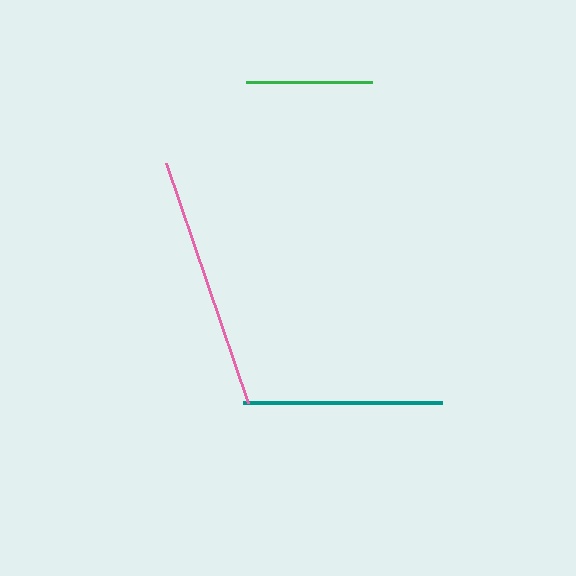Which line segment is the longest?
The pink line is the longest at approximately 254 pixels.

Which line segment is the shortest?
The green line is the shortest at approximately 125 pixels.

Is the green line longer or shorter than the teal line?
The teal line is longer than the green line.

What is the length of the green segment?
The green segment is approximately 125 pixels long.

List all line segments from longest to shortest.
From longest to shortest: pink, teal, green.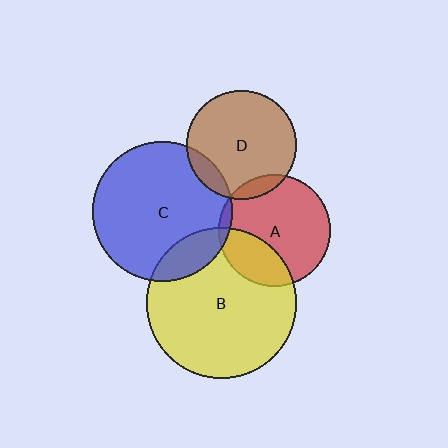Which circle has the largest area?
Circle B (yellow).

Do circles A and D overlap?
Yes.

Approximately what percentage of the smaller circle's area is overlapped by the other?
Approximately 10%.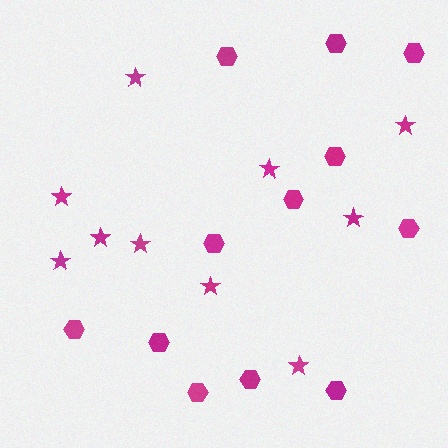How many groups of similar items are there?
There are 2 groups: one group of hexagons (12) and one group of stars (10).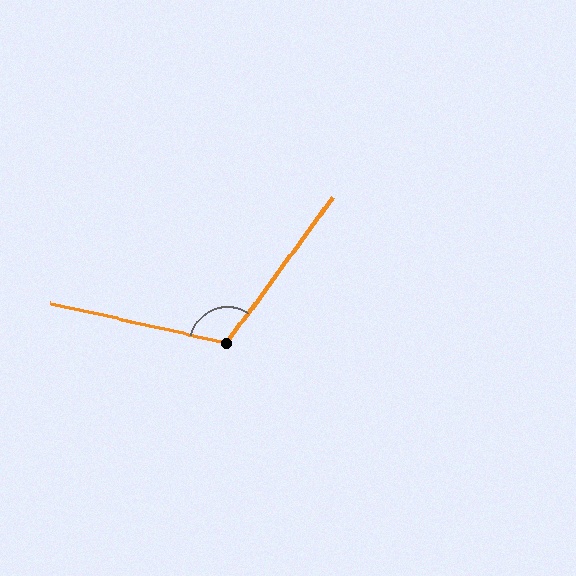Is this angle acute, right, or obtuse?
It is obtuse.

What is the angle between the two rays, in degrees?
Approximately 114 degrees.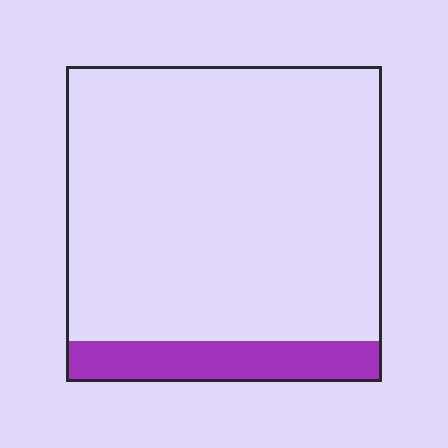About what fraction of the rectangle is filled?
About one eighth (1/8).